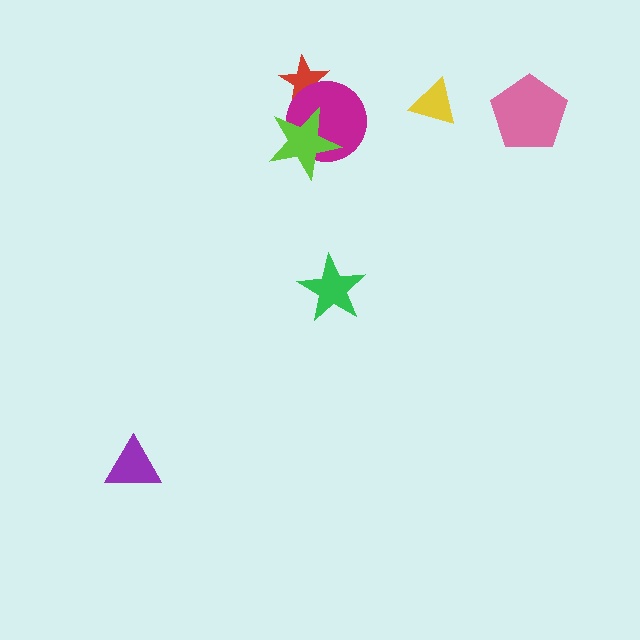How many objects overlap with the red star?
1 object overlaps with the red star.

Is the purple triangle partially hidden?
No, no other shape covers it.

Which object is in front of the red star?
The magenta circle is in front of the red star.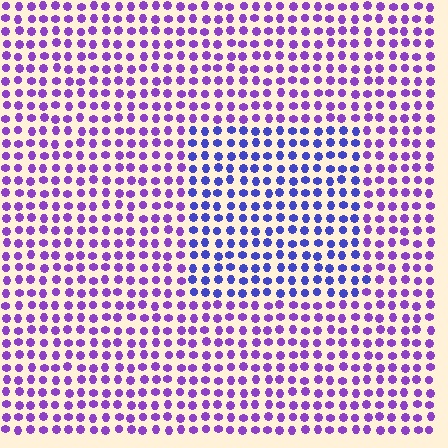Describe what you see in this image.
The image is filled with small purple elements in a uniform arrangement. A rectangle-shaped region is visible where the elements are tinted to a slightly different hue, forming a subtle color boundary.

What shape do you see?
I see a rectangle.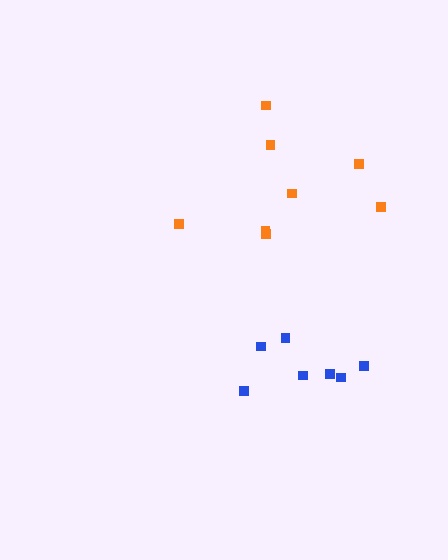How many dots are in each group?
Group 1: 8 dots, Group 2: 7 dots (15 total).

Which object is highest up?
The orange cluster is topmost.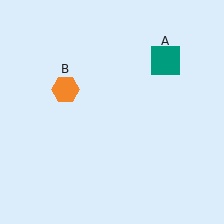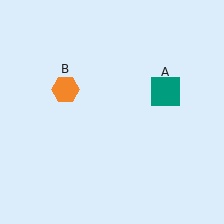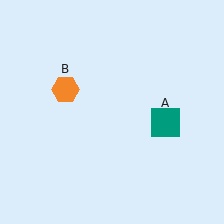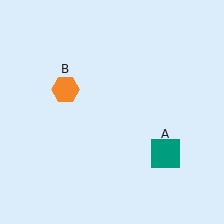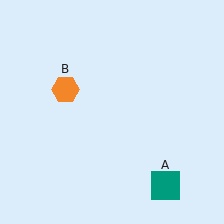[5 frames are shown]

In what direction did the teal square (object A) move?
The teal square (object A) moved down.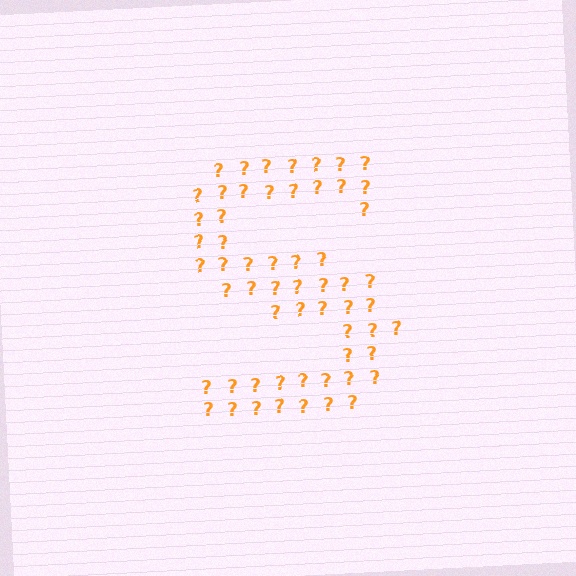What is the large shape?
The large shape is the letter S.